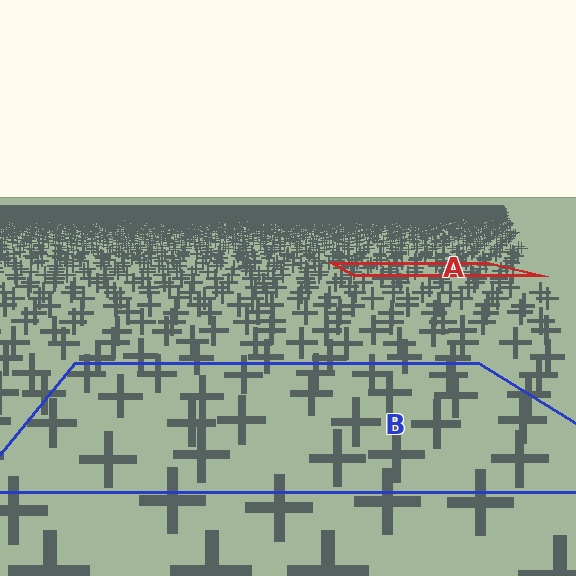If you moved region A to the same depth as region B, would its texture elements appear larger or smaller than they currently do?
They would appear larger. At a closer depth, the same texture elements are projected at a bigger on-screen size.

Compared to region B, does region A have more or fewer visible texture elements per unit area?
Region A has more texture elements per unit area — they are packed more densely because it is farther away.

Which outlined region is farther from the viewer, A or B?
Region A is farther from the viewer — the texture elements inside it appear smaller and more densely packed.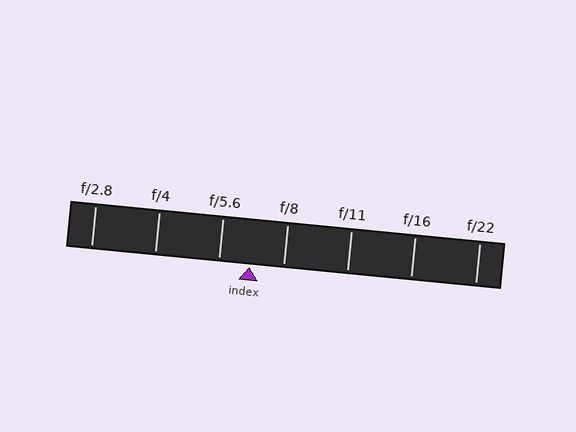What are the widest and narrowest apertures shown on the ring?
The widest aperture shown is f/2.8 and the narrowest is f/22.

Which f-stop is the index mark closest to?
The index mark is closest to f/5.6.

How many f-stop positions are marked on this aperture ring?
There are 7 f-stop positions marked.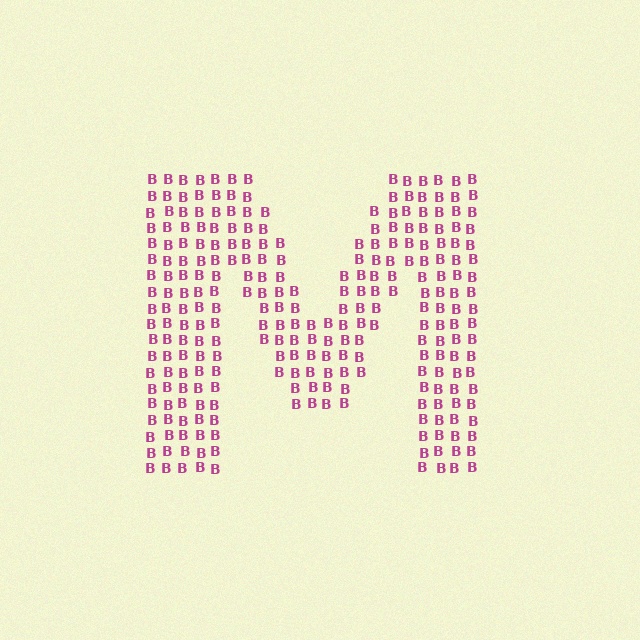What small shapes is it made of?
It is made of small letter B's.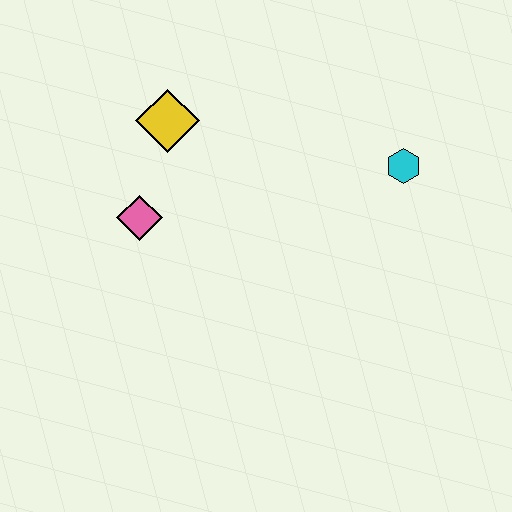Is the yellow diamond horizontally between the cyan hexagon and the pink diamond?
Yes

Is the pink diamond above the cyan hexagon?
No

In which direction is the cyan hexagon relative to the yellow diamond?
The cyan hexagon is to the right of the yellow diamond.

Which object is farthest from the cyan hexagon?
The pink diamond is farthest from the cyan hexagon.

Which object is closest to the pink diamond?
The yellow diamond is closest to the pink diamond.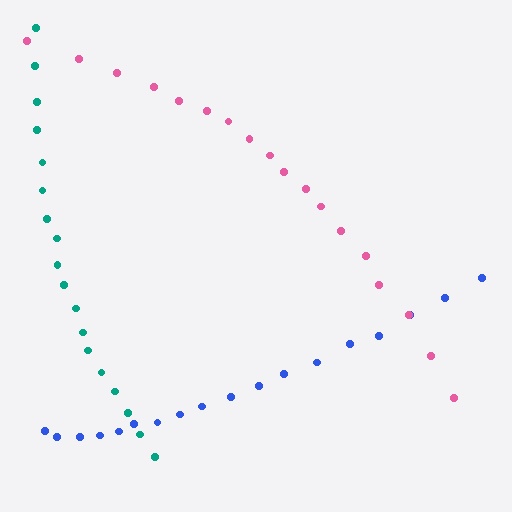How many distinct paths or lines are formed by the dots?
There are 3 distinct paths.